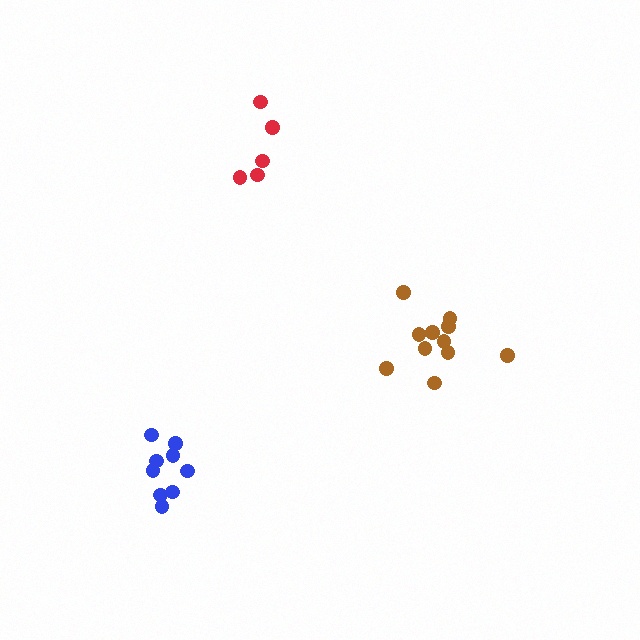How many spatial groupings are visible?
There are 3 spatial groupings.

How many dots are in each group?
Group 1: 11 dots, Group 2: 9 dots, Group 3: 5 dots (25 total).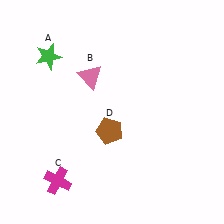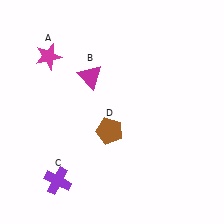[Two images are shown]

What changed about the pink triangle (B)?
In Image 1, B is pink. In Image 2, it changed to magenta.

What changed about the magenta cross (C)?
In Image 1, C is magenta. In Image 2, it changed to purple.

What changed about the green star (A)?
In Image 1, A is green. In Image 2, it changed to magenta.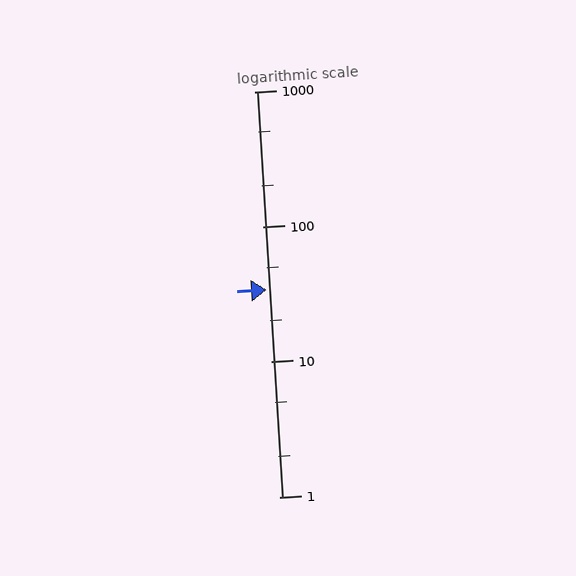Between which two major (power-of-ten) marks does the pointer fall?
The pointer is between 10 and 100.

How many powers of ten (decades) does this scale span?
The scale spans 3 decades, from 1 to 1000.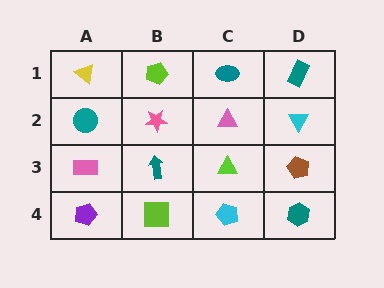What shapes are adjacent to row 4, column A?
A pink rectangle (row 3, column A), a lime square (row 4, column B).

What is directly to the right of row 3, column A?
A teal arrow.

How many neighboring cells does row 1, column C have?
3.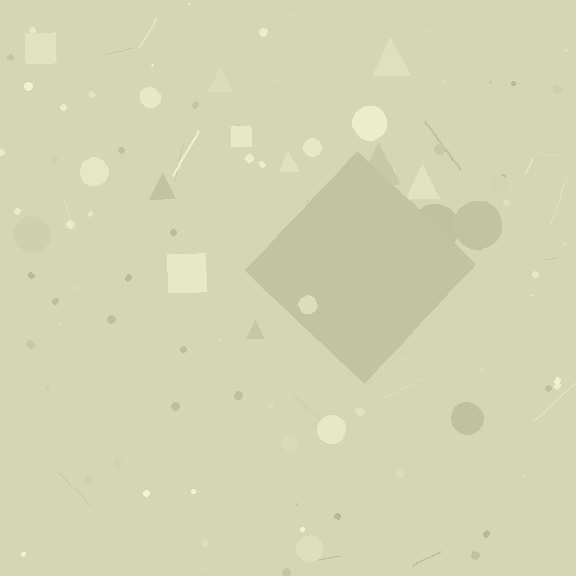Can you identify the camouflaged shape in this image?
The camouflaged shape is a diamond.